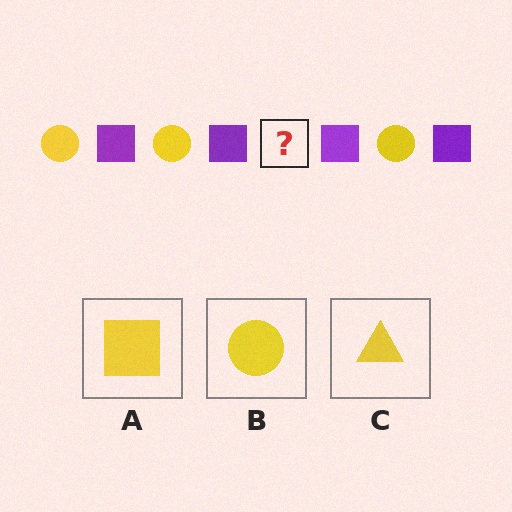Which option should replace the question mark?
Option B.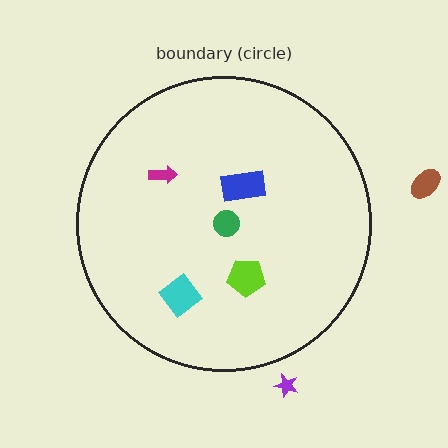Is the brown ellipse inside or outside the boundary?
Outside.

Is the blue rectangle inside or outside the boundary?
Inside.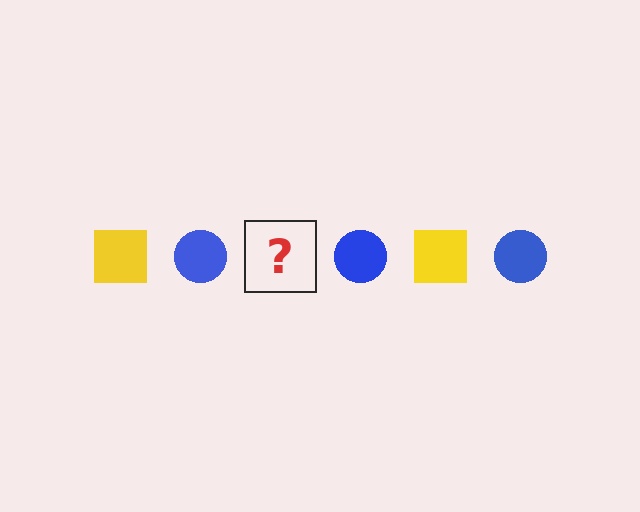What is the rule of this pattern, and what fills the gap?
The rule is that the pattern alternates between yellow square and blue circle. The gap should be filled with a yellow square.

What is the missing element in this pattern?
The missing element is a yellow square.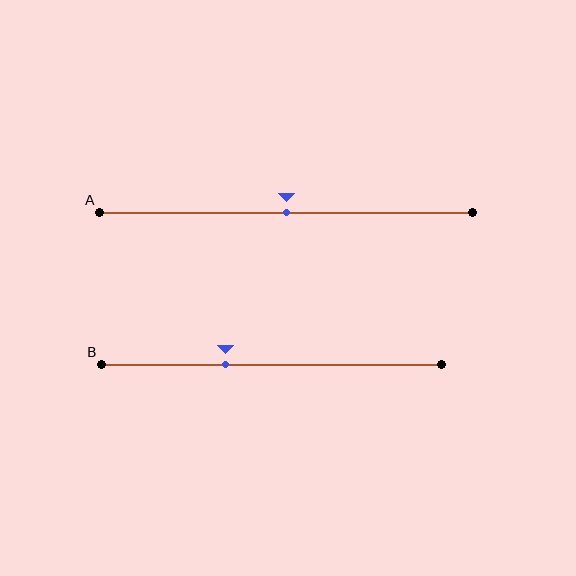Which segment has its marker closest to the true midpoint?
Segment A has its marker closest to the true midpoint.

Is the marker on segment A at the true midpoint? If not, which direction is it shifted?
Yes, the marker on segment A is at the true midpoint.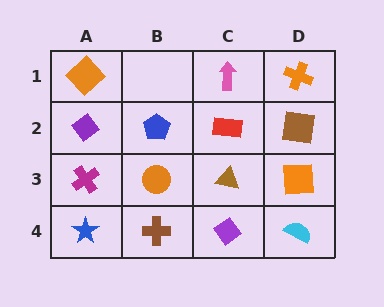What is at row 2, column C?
A red rectangle.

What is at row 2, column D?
A brown square.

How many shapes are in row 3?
4 shapes.